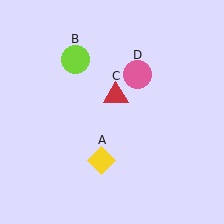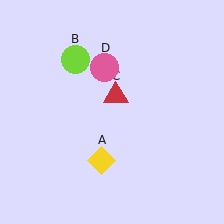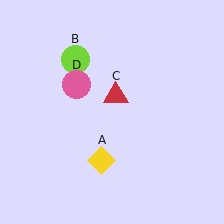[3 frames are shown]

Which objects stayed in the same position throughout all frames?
Yellow diamond (object A) and lime circle (object B) and red triangle (object C) remained stationary.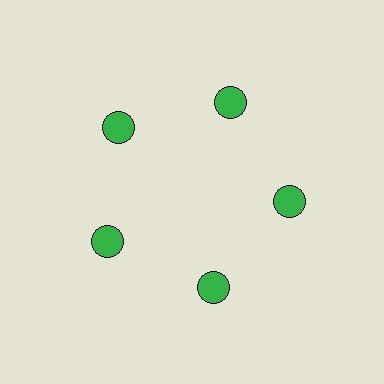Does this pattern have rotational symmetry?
Yes, this pattern has 5-fold rotational symmetry. It looks the same after rotating 72 degrees around the center.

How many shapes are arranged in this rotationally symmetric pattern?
There are 5 shapes, arranged in 5 groups of 1.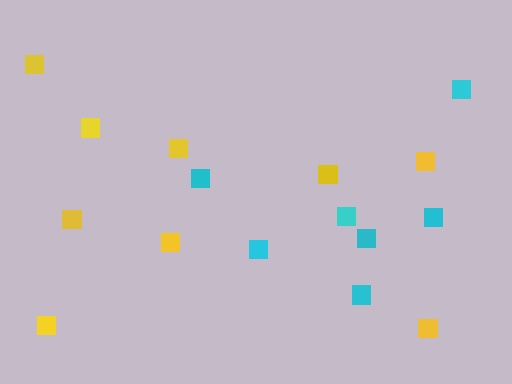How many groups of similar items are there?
There are 2 groups: one group of cyan squares (7) and one group of yellow squares (9).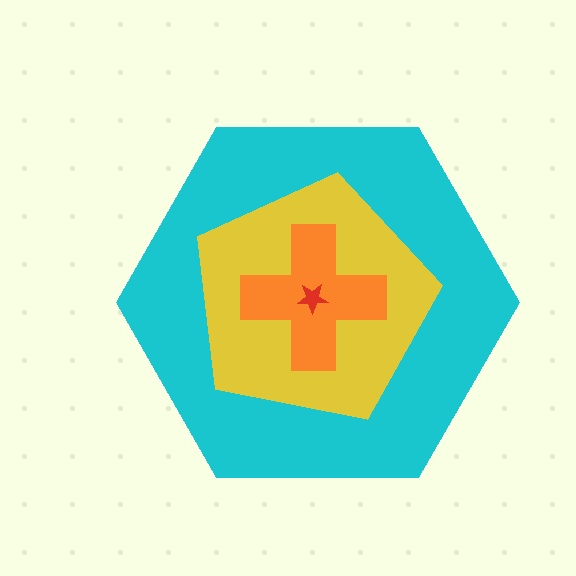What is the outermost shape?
The cyan hexagon.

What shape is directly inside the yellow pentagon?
The orange cross.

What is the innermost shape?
The red star.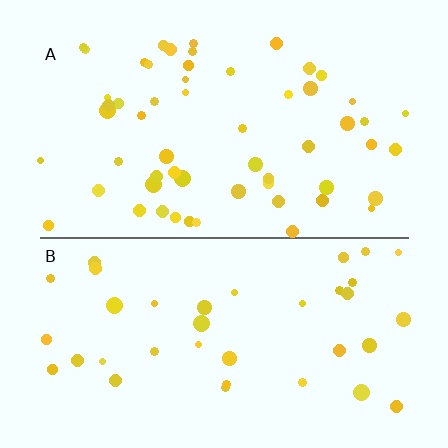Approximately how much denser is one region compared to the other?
Approximately 1.5× — region A over region B.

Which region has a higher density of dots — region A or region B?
A (the top).